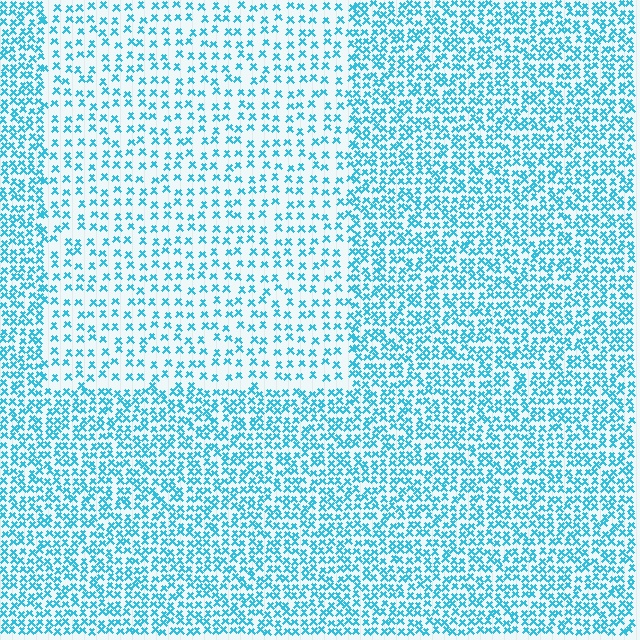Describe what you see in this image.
The image contains small cyan elements arranged at two different densities. A rectangle-shaped region is visible where the elements are less densely packed than the surrounding area.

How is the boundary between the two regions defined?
The boundary is defined by a change in element density (approximately 1.9x ratio). All elements are the same color, size, and shape.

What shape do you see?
I see a rectangle.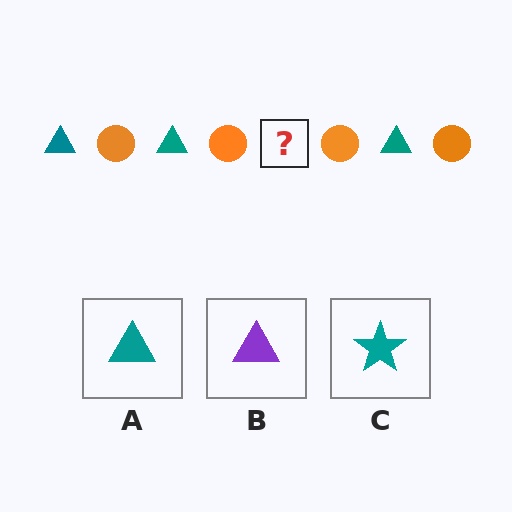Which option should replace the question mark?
Option A.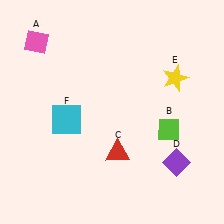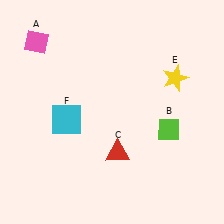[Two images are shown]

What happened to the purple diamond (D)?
The purple diamond (D) was removed in Image 2. It was in the bottom-right area of Image 1.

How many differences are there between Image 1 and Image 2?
There is 1 difference between the two images.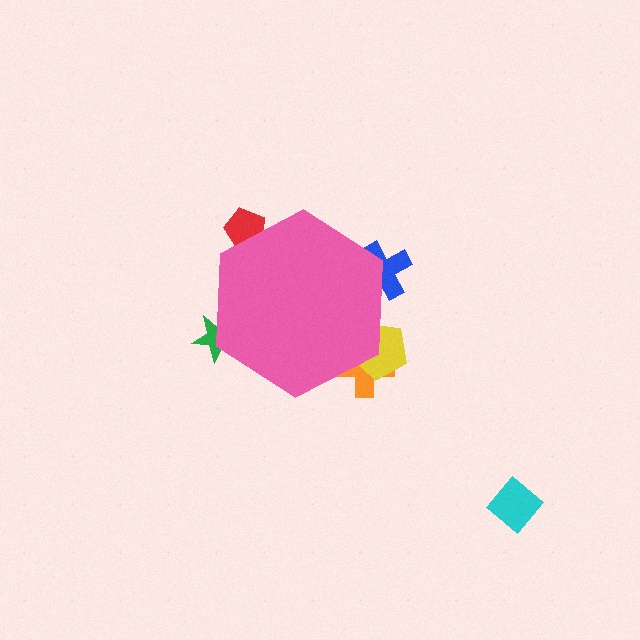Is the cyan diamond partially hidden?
No, the cyan diamond is fully visible.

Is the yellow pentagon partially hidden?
Yes, the yellow pentagon is partially hidden behind the pink hexagon.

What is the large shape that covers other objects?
A pink hexagon.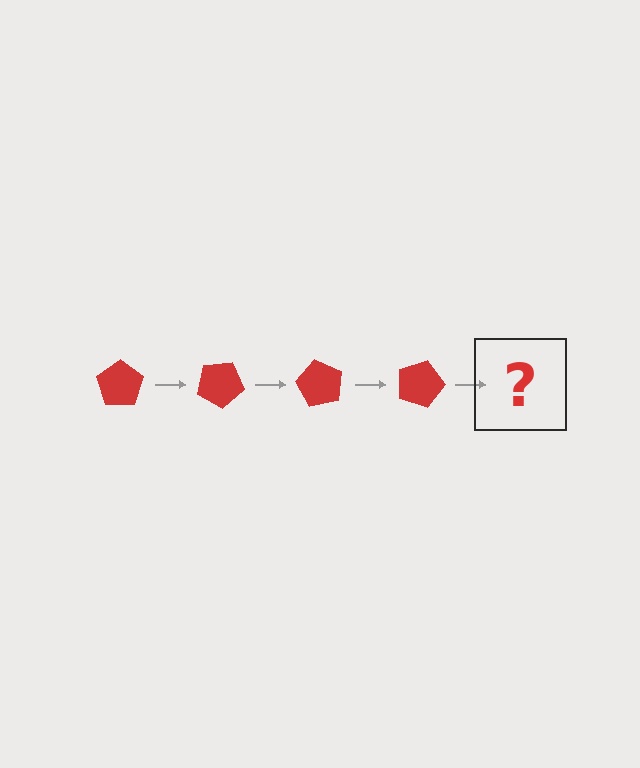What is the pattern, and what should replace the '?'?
The pattern is that the pentagon rotates 30 degrees each step. The '?' should be a red pentagon rotated 120 degrees.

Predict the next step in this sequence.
The next step is a red pentagon rotated 120 degrees.